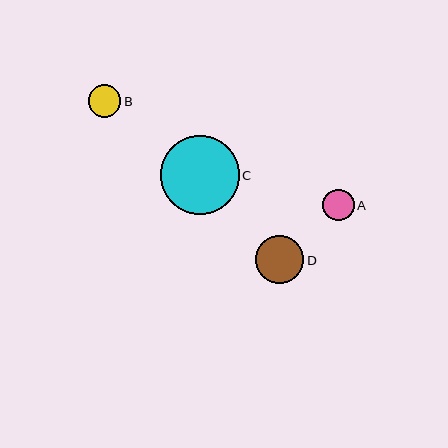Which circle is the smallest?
Circle A is the smallest with a size of approximately 32 pixels.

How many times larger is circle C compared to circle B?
Circle C is approximately 2.4 times the size of circle B.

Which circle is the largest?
Circle C is the largest with a size of approximately 79 pixels.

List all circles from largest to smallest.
From largest to smallest: C, D, B, A.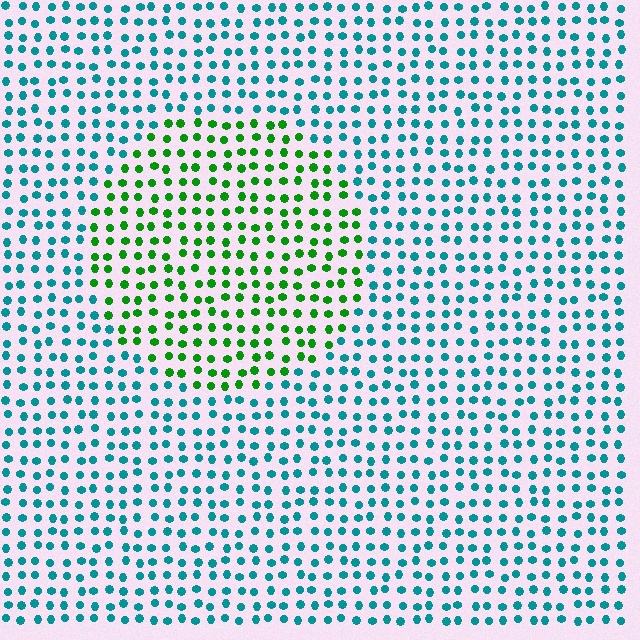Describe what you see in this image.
The image is filled with small teal elements in a uniform arrangement. A circle-shaped region is visible where the elements are tinted to a slightly different hue, forming a subtle color boundary.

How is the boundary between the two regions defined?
The boundary is defined purely by a slight shift in hue (about 58 degrees). Spacing, size, and orientation are identical on both sides.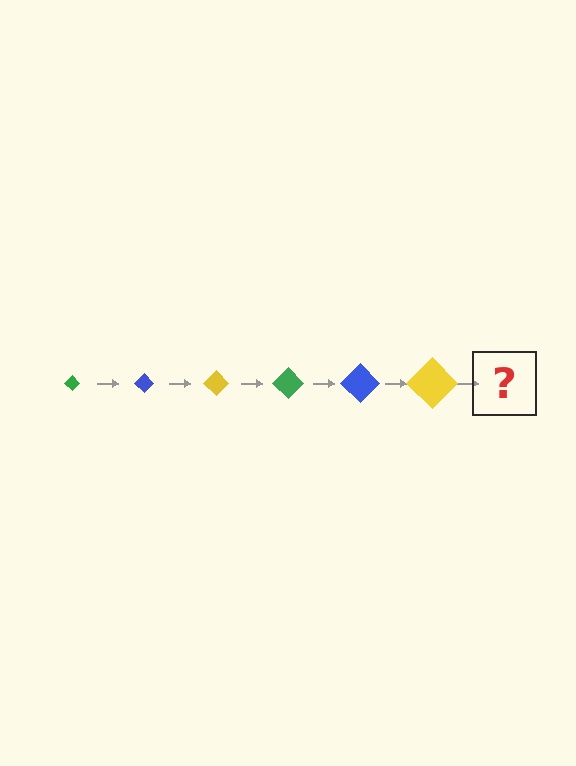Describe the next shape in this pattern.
It should be a green diamond, larger than the previous one.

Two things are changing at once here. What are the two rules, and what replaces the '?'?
The two rules are that the diamond grows larger each step and the color cycles through green, blue, and yellow. The '?' should be a green diamond, larger than the previous one.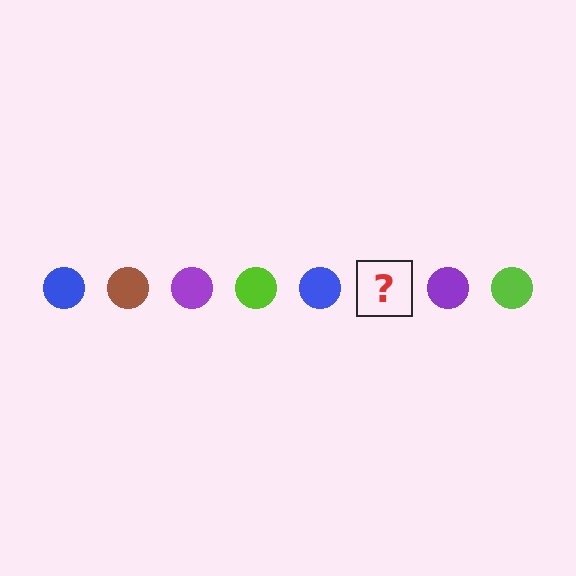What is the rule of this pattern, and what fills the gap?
The rule is that the pattern cycles through blue, brown, purple, lime circles. The gap should be filled with a brown circle.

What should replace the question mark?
The question mark should be replaced with a brown circle.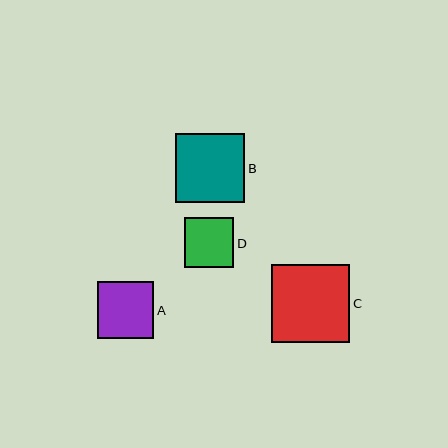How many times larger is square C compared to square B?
Square C is approximately 1.1 times the size of square B.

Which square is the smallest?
Square D is the smallest with a size of approximately 50 pixels.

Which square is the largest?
Square C is the largest with a size of approximately 78 pixels.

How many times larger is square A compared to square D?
Square A is approximately 1.1 times the size of square D.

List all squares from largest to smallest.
From largest to smallest: C, B, A, D.